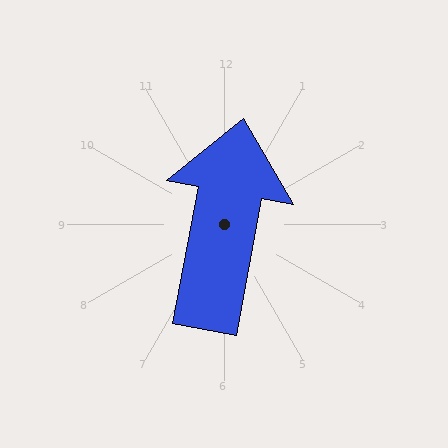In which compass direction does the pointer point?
North.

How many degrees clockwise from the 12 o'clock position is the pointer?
Approximately 11 degrees.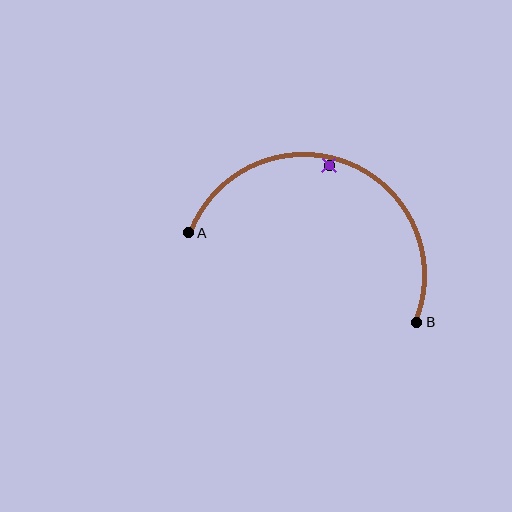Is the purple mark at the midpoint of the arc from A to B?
No — the purple mark does not lie on the arc at all. It sits slightly inside the curve.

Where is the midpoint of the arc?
The arc midpoint is the point on the curve farthest from the straight line joining A and B. It sits above that line.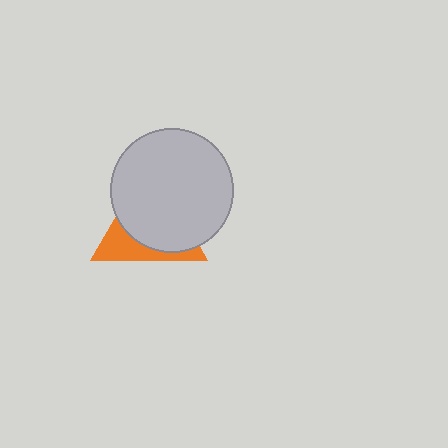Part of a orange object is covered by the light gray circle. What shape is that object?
It is a triangle.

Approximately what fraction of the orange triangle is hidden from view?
Roughly 67% of the orange triangle is hidden behind the light gray circle.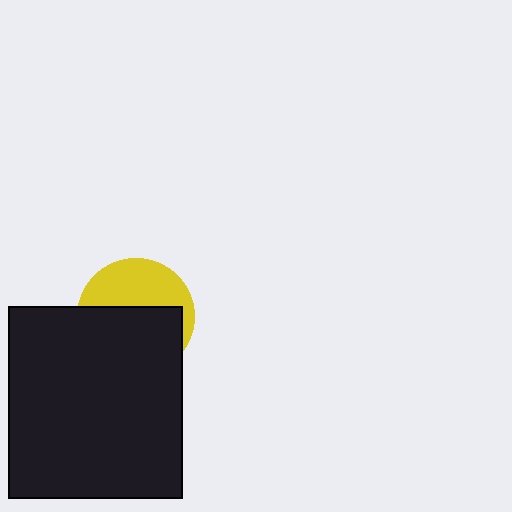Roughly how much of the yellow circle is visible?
A small part of it is visible (roughly 42%).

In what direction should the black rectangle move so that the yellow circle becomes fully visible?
The black rectangle should move down. That is the shortest direction to clear the overlap and leave the yellow circle fully visible.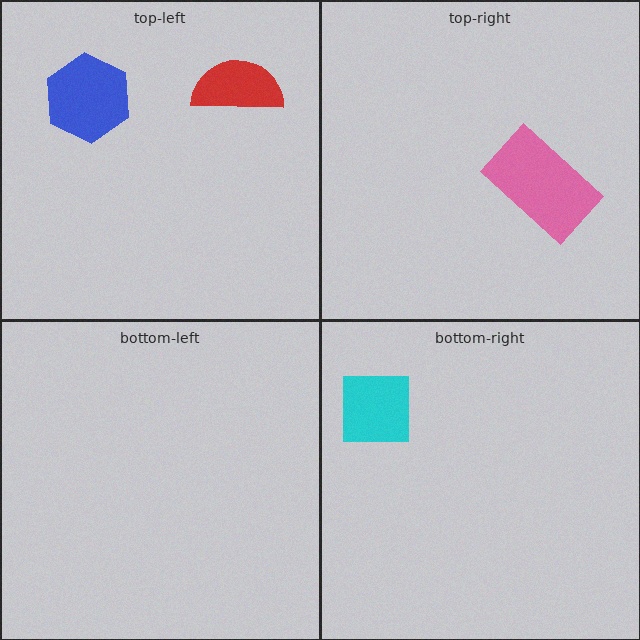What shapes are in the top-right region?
The pink rectangle.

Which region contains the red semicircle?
The top-left region.